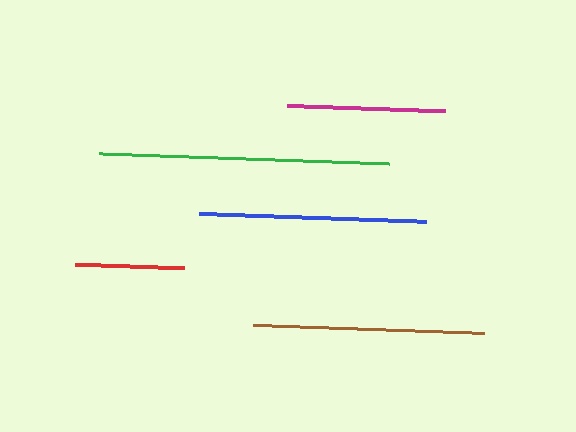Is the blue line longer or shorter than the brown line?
The brown line is longer than the blue line.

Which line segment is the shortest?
The red line is the shortest at approximately 109 pixels.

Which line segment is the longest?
The green line is the longest at approximately 290 pixels.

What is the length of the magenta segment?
The magenta segment is approximately 158 pixels long.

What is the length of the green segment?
The green segment is approximately 290 pixels long.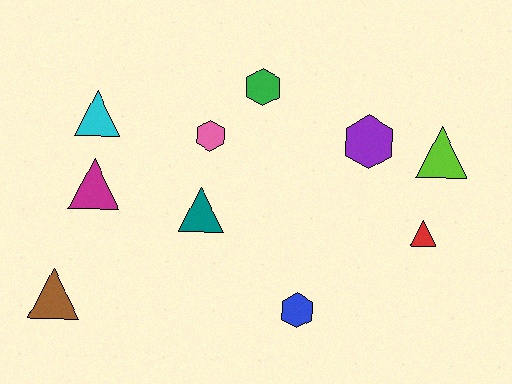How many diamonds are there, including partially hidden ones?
There are no diamonds.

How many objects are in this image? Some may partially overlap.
There are 10 objects.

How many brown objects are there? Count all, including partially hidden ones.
There is 1 brown object.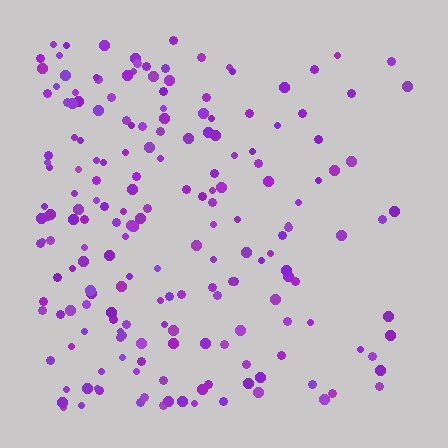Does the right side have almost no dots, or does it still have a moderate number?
Still a moderate number, just noticeably fewer than the left.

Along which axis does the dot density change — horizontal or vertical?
Horizontal.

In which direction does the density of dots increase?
From right to left, with the left side densest.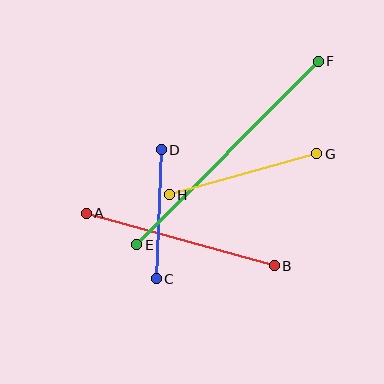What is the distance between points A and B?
The distance is approximately 195 pixels.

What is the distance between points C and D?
The distance is approximately 129 pixels.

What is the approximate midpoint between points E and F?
The midpoint is at approximately (227, 153) pixels.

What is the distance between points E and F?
The distance is approximately 258 pixels.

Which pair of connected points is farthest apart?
Points E and F are farthest apart.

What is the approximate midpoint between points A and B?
The midpoint is at approximately (180, 239) pixels.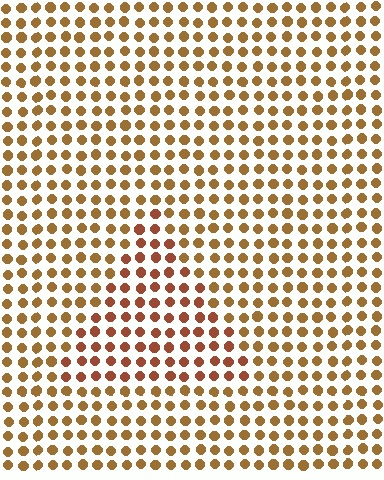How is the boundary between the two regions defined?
The boundary is defined purely by a slight shift in hue (about 23 degrees). Spacing, size, and orientation are identical on both sides.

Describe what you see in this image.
The image is filled with small brown elements in a uniform arrangement. A triangle-shaped region is visible where the elements are tinted to a slightly different hue, forming a subtle color boundary.